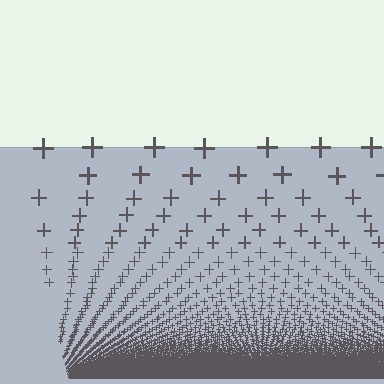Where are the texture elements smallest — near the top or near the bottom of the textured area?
Near the bottom.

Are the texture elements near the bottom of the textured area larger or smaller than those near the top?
Smaller. The gradient is inverted — elements near the bottom are smaller and denser.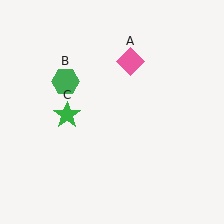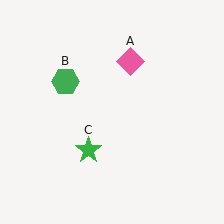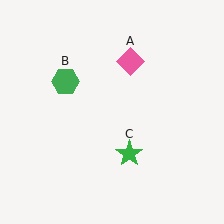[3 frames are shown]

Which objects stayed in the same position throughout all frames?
Pink diamond (object A) and green hexagon (object B) remained stationary.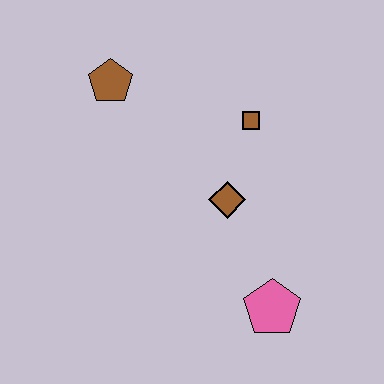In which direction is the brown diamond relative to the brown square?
The brown diamond is below the brown square.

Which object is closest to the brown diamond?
The brown square is closest to the brown diamond.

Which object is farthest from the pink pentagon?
The brown pentagon is farthest from the pink pentagon.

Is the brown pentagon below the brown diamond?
No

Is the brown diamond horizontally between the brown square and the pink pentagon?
No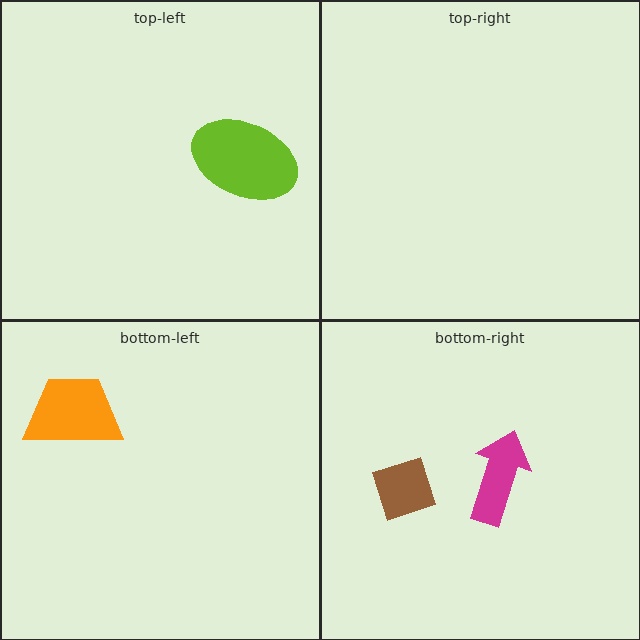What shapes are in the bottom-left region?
The orange trapezoid.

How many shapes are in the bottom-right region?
2.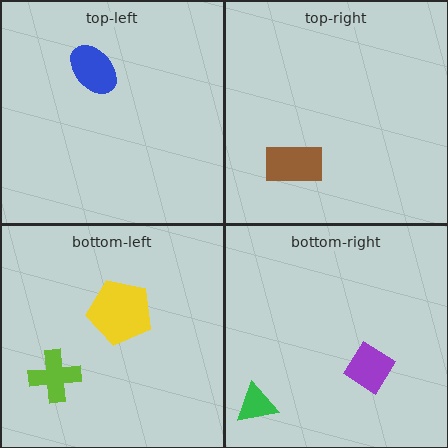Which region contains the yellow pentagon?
The bottom-left region.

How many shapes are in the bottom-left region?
2.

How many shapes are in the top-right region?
1.